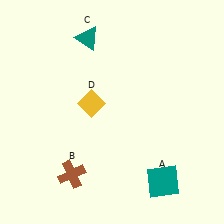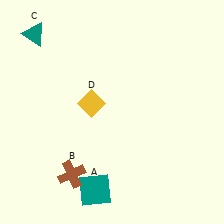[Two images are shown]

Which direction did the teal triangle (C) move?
The teal triangle (C) moved left.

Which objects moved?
The objects that moved are: the teal square (A), the teal triangle (C).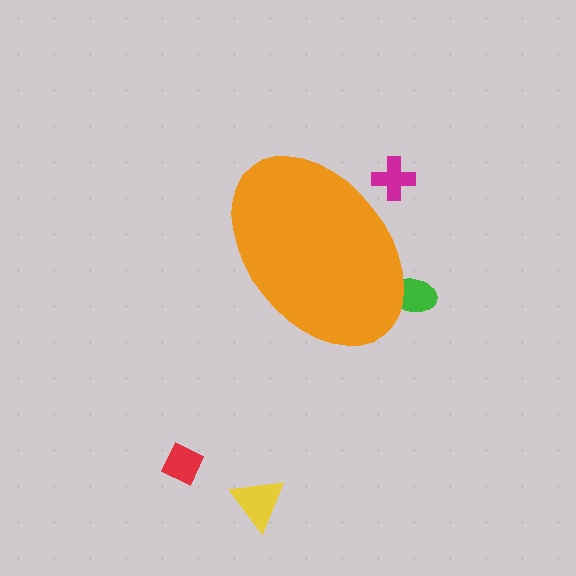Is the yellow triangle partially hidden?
No, the yellow triangle is fully visible.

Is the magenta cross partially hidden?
Yes, the magenta cross is partially hidden behind the orange ellipse.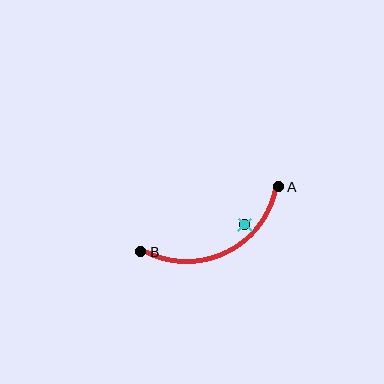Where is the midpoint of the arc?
The arc midpoint is the point on the curve farthest from the straight line joining A and B. It sits below that line.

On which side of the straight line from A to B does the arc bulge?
The arc bulges below the straight line connecting A and B.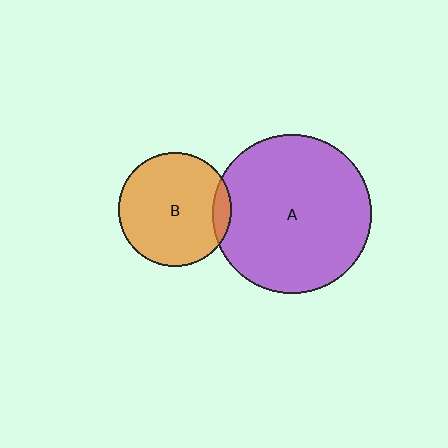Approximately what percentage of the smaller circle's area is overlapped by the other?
Approximately 10%.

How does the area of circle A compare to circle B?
Approximately 2.0 times.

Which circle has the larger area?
Circle A (purple).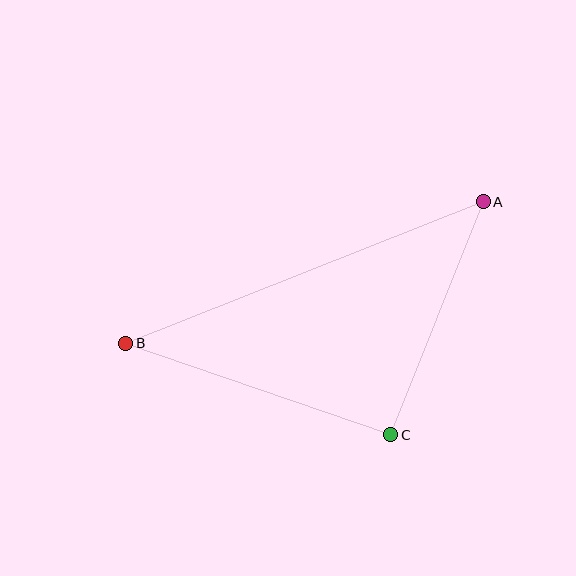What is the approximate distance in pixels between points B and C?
The distance between B and C is approximately 280 pixels.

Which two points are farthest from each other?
Points A and B are farthest from each other.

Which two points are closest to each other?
Points A and C are closest to each other.